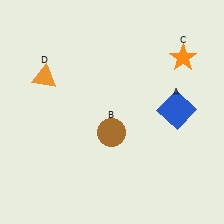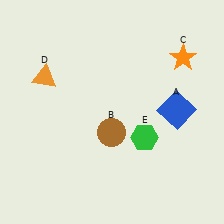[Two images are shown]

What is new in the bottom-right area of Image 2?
A green hexagon (E) was added in the bottom-right area of Image 2.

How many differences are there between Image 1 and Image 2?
There is 1 difference between the two images.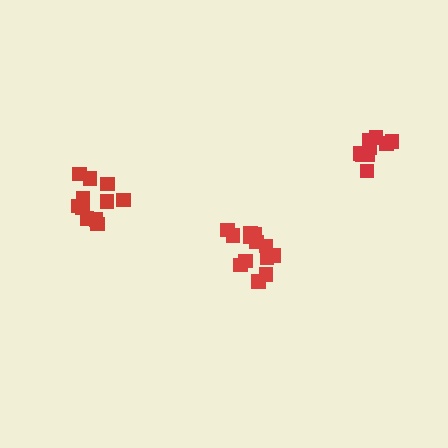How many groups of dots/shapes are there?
There are 3 groups.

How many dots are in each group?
Group 1: 9 dots, Group 2: 11 dots, Group 3: 13 dots (33 total).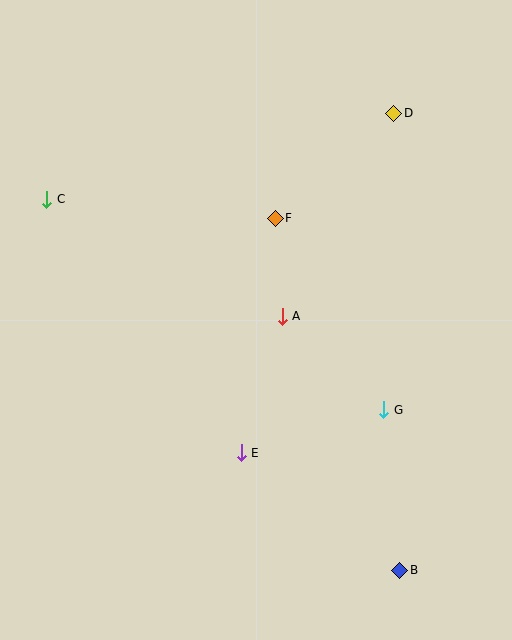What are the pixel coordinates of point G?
Point G is at (384, 410).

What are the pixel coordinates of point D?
Point D is at (394, 113).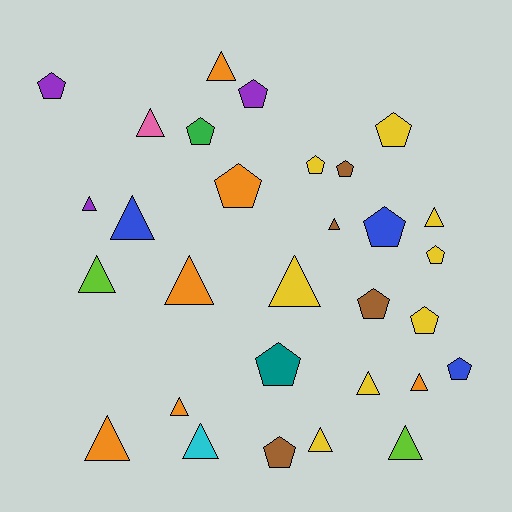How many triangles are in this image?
There are 16 triangles.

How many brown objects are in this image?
There are 4 brown objects.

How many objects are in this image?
There are 30 objects.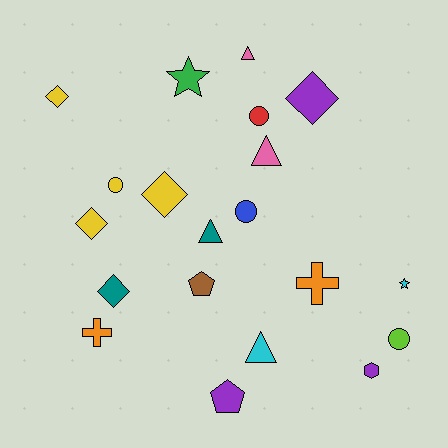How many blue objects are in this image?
There is 1 blue object.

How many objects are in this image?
There are 20 objects.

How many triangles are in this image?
There are 4 triangles.